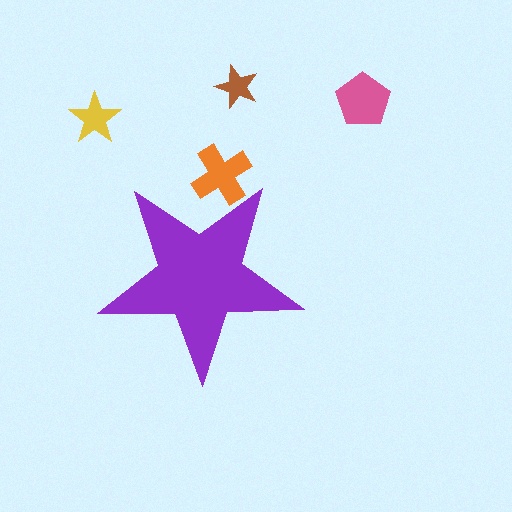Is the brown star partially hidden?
No, the brown star is fully visible.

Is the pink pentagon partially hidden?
No, the pink pentagon is fully visible.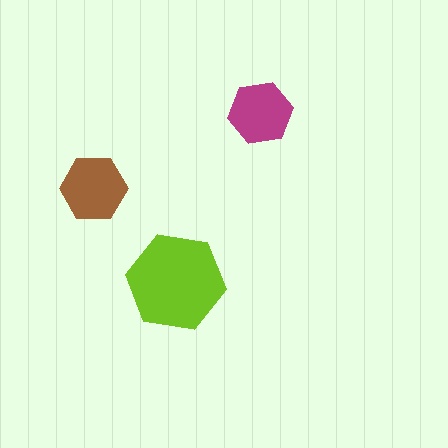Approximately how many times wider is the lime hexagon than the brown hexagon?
About 1.5 times wider.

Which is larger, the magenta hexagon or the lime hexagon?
The lime one.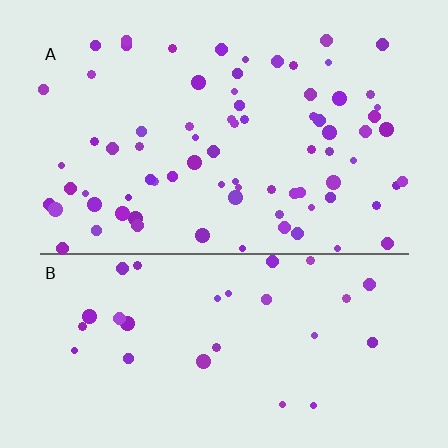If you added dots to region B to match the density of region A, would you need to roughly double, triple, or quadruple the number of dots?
Approximately triple.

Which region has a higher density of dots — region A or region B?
A (the top).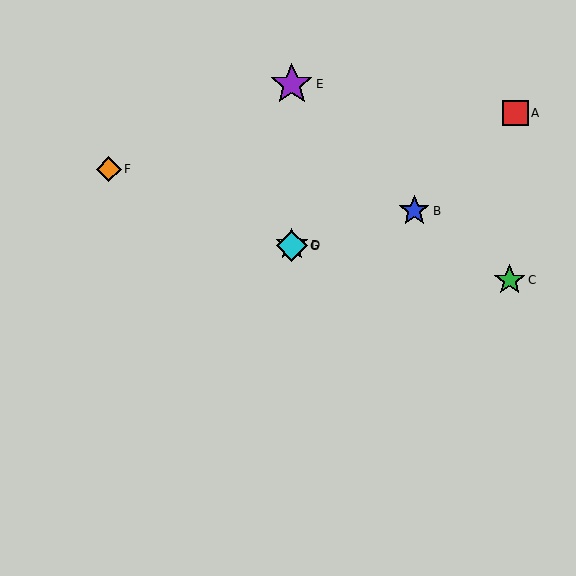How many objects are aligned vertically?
3 objects (D, E, G) are aligned vertically.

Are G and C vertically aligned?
No, G is at x≈292 and C is at x≈510.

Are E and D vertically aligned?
Yes, both are at x≈292.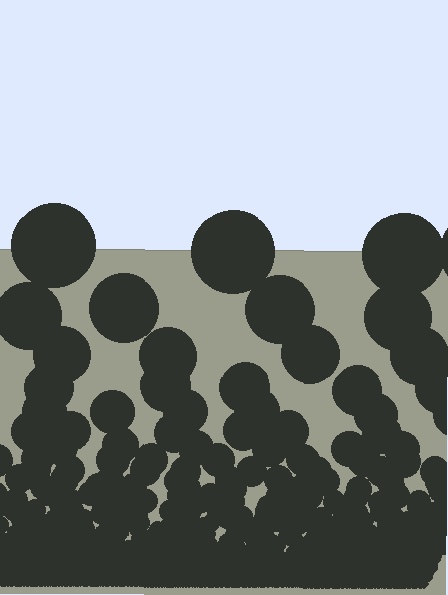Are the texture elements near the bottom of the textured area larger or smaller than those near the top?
Smaller. The gradient is inverted — elements near the bottom are smaller and denser.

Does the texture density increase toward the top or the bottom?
Density increases toward the bottom.